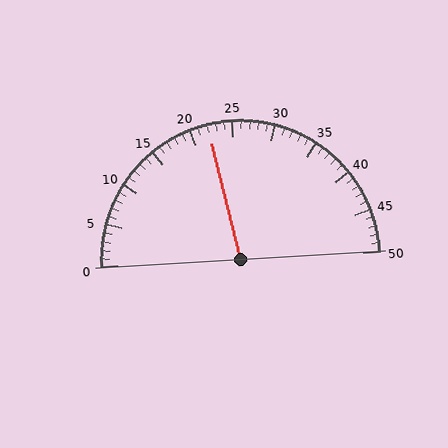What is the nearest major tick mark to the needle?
The nearest major tick mark is 20.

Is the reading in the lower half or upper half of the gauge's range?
The reading is in the lower half of the range (0 to 50).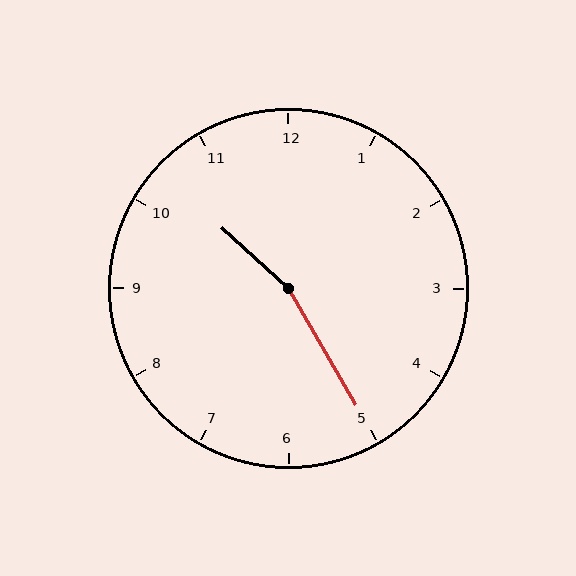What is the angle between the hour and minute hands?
Approximately 162 degrees.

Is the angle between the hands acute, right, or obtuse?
It is obtuse.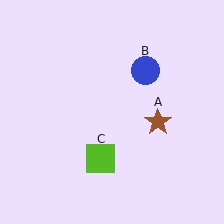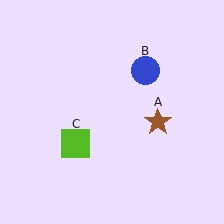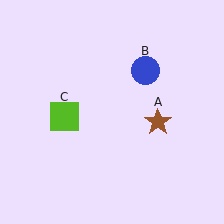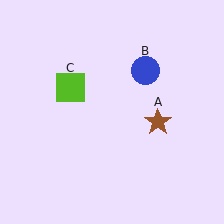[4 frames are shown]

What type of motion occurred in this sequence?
The lime square (object C) rotated clockwise around the center of the scene.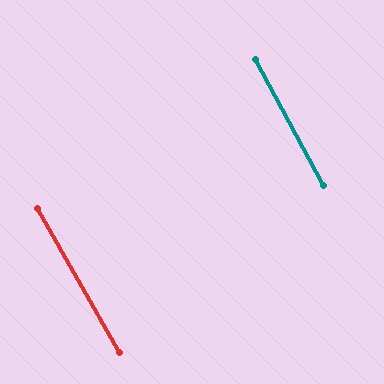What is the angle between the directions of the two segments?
Approximately 1 degree.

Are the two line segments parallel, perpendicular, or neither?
Parallel — their directions differ by only 1.4°.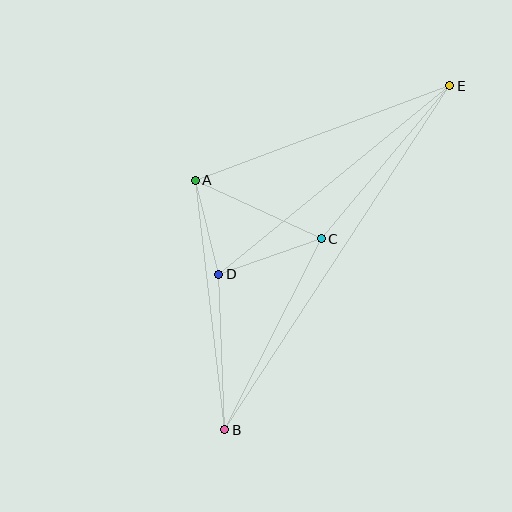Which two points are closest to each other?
Points A and D are closest to each other.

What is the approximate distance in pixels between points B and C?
The distance between B and C is approximately 214 pixels.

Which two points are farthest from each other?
Points B and E are farthest from each other.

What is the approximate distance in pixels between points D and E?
The distance between D and E is approximately 298 pixels.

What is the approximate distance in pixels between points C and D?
The distance between C and D is approximately 108 pixels.